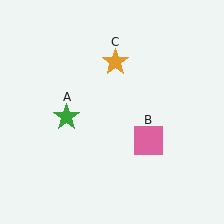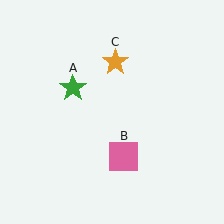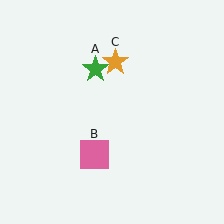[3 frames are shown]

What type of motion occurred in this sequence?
The green star (object A), pink square (object B) rotated clockwise around the center of the scene.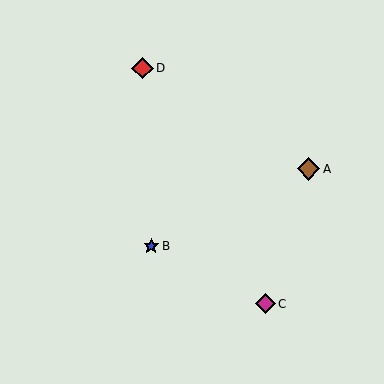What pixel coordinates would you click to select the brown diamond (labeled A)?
Click at (309, 169) to select the brown diamond A.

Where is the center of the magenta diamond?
The center of the magenta diamond is at (265, 304).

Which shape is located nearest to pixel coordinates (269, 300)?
The magenta diamond (labeled C) at (265, 304) is nearest to that location.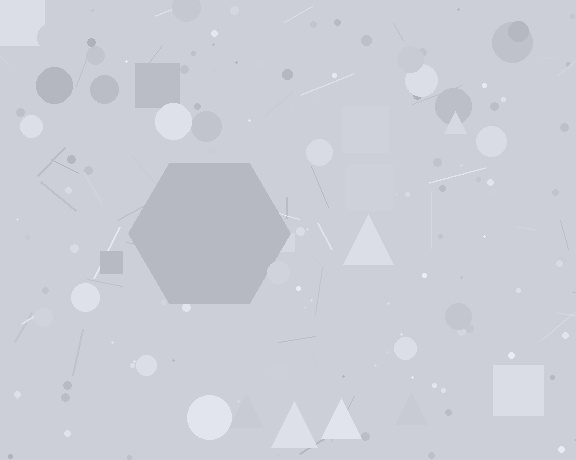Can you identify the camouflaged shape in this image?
The camouflaged shape is a hexagon.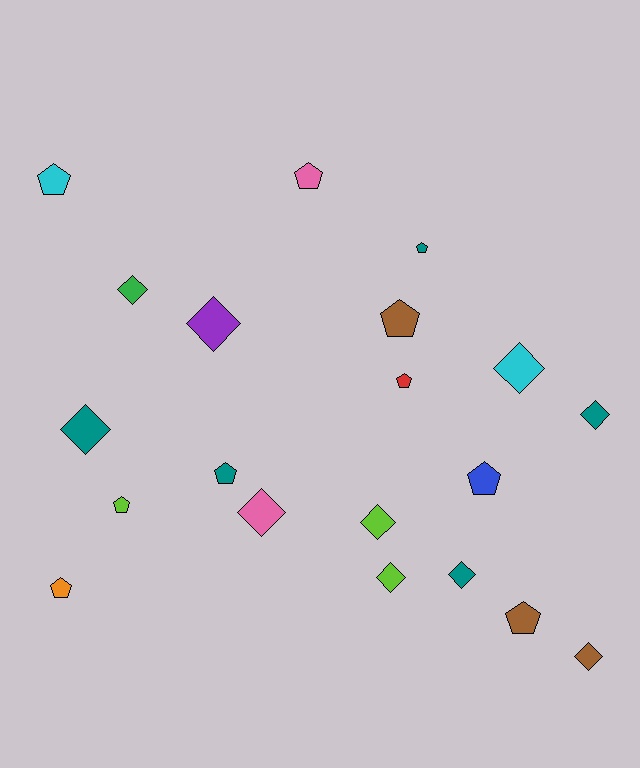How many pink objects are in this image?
There are 2 pink objects.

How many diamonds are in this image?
There are 10 diamonds.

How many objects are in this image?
There are 20 objects.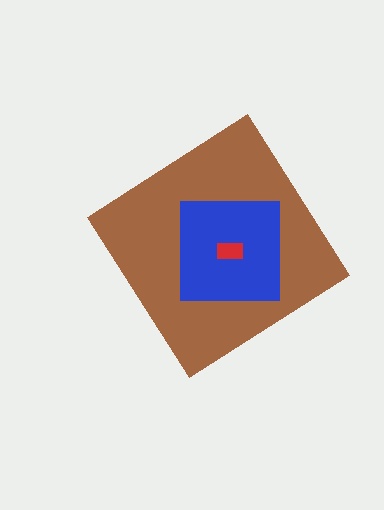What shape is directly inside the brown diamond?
The blue square.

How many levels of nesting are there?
3.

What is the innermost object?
The red rectangle.